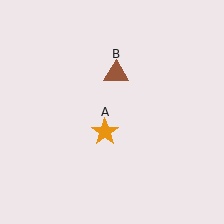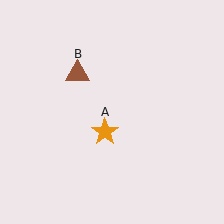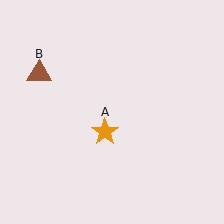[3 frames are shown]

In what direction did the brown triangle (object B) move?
The brown triangle (object B) moved left.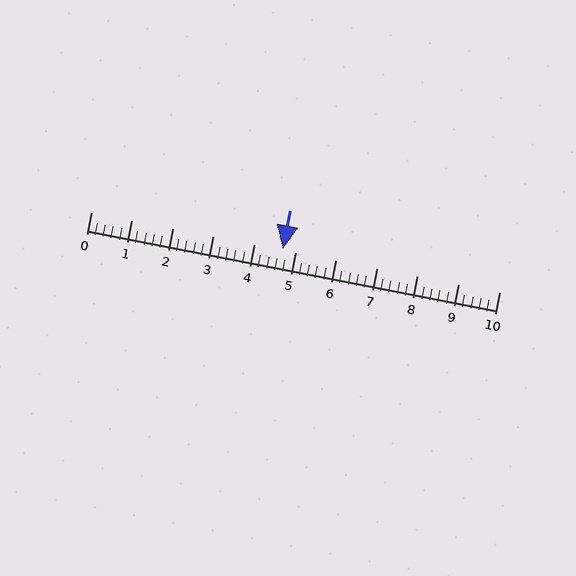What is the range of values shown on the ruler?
The ruler shows values from 0 to 10.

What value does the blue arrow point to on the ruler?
The blue arrow points to approximately 4.7.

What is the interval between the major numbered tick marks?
The major tick marks are spaced 1 units apart.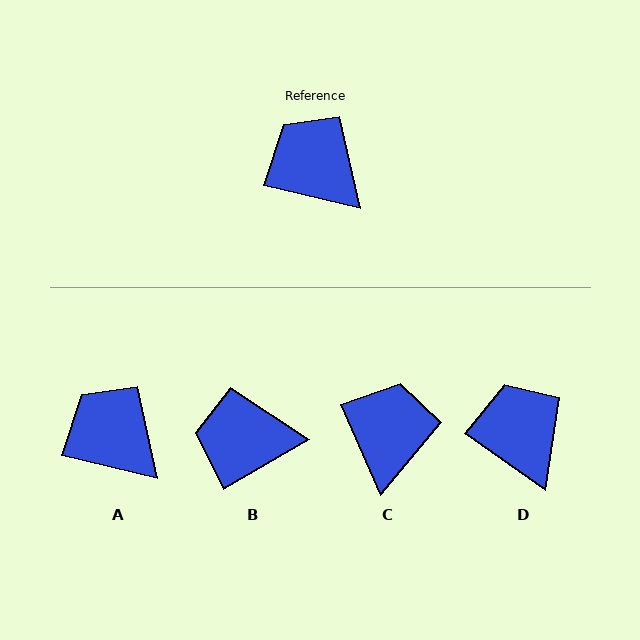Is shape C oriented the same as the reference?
No, it is off by about 53 degrees.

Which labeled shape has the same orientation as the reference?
A.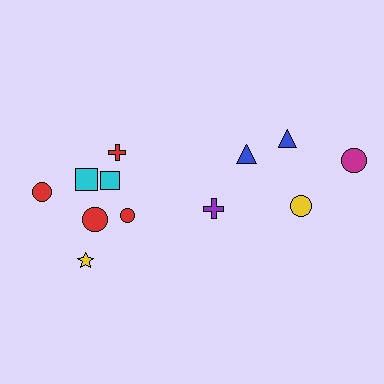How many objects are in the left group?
There are 7 objects.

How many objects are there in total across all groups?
There are 12 objects.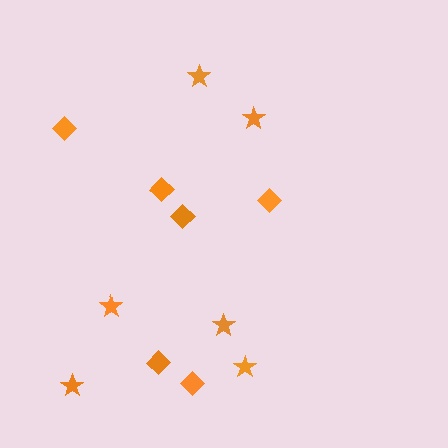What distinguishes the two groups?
There are 2 groups: one group of diamonds (6) and one group of stars (6).